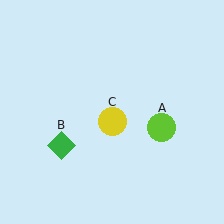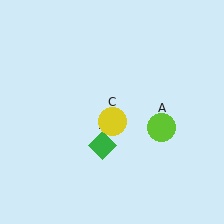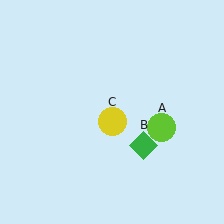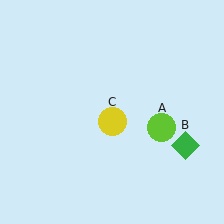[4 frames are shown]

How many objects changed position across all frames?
1 object changed position: green diamond (object B).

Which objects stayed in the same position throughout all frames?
Lime circle (object A) and yellow circle (object C) remained stationary.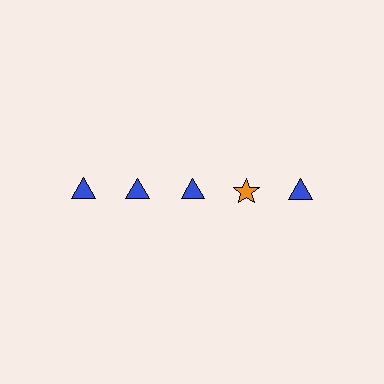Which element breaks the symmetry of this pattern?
The orange star in the top row, second from right column breaks the symmetry. All other shapes are blue triangles.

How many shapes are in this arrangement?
There are 5 shapes arranged in a grid pattern.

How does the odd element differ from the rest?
It differs in both color (orange instead of blue) and shape (star instead of triangle).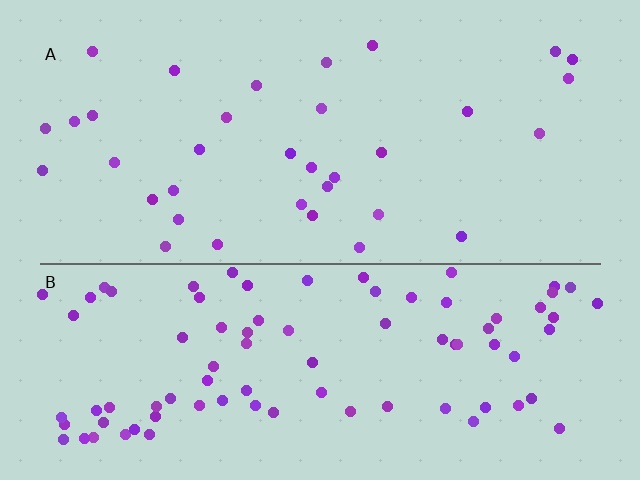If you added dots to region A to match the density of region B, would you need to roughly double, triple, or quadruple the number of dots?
Approximately triple.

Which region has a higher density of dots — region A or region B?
B (the bottom).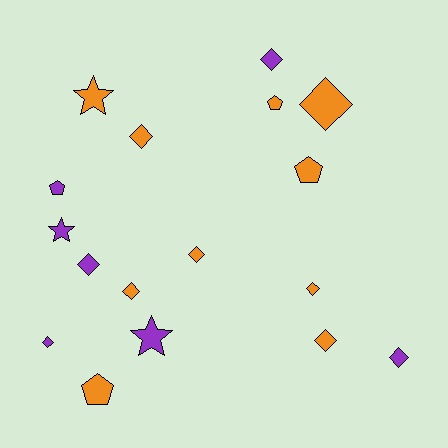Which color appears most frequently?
Orange, with 10 objects.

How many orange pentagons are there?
There are 3 orange pentagons.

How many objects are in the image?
There are 17 objects.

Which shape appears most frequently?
Diamond, with 10 objects.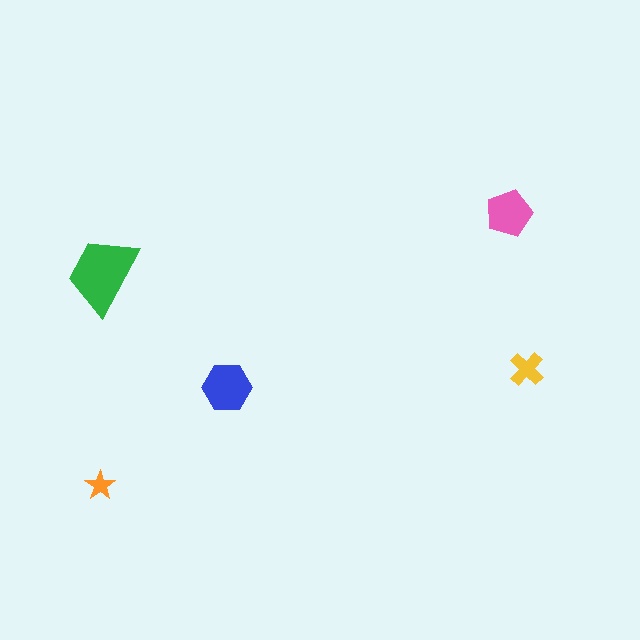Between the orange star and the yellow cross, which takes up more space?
The yellow cross.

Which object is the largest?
The green trapezoid.